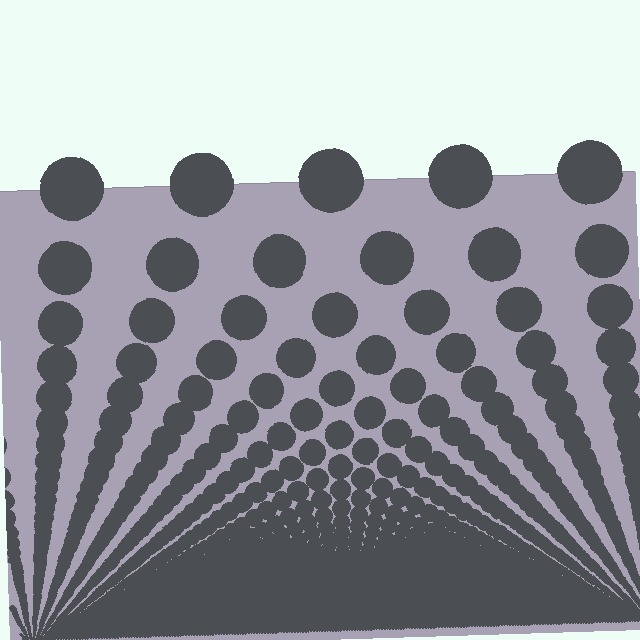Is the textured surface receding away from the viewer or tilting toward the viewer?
The surface appears to tilt toward the viewer. Texture elements get larger and sparser toward the top.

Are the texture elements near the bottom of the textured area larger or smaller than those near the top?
Smaller. The gradient is inverted — elements near the bottom are smaller and denser.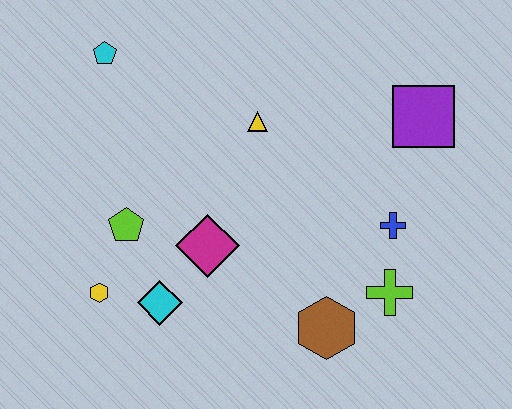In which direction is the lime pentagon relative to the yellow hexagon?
The lime pentagon is above the yellow hexagon.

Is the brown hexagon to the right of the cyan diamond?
Yes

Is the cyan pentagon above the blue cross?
Yes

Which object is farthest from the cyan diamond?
The purple square is farthest from the cyan diamond.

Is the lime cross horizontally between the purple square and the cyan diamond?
Yes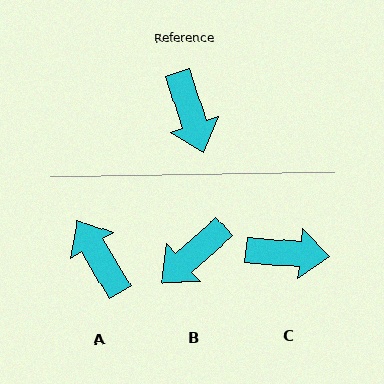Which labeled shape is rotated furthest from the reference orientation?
A, about 168 degrees away.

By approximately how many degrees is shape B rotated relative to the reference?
Approximately 67 degrees clockwise.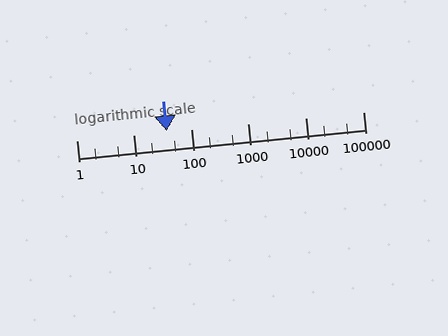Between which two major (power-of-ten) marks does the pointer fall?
The pointer is between 10 and 100.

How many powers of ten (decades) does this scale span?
The scale spans 5 decades, from 1 to 100000.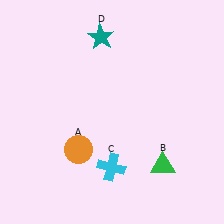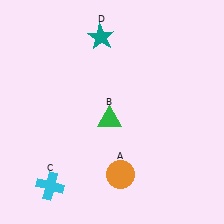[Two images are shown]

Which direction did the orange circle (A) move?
The orange circle (A) moved right.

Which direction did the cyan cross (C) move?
The cyan cross (C) moved left.